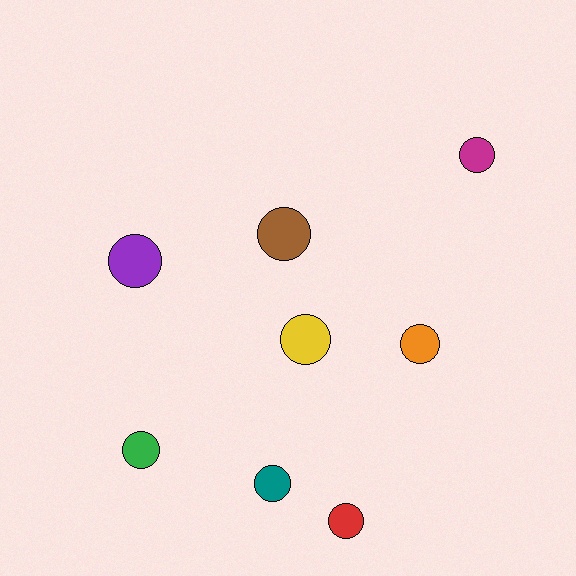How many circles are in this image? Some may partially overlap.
There are 8 circles.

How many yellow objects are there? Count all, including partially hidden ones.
There is 1 yellow object.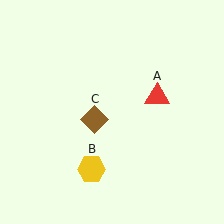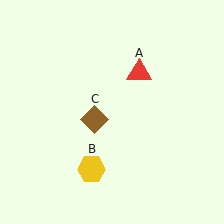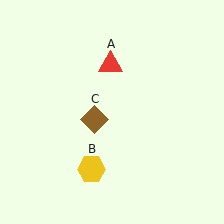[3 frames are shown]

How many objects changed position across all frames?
1 object changed position: red triangle (object A).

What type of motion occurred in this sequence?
The red triangle (object A) rotated counterclockwise around the center of the scene.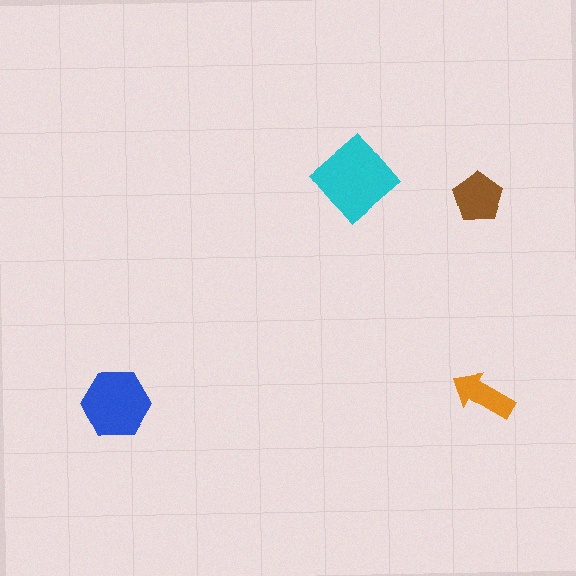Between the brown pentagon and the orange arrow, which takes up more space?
The brown pentagon.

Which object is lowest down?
The blue hexagon is bottommost.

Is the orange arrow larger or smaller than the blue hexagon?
Smaller.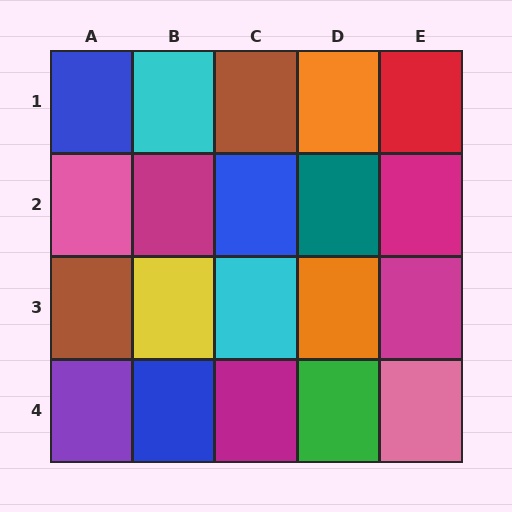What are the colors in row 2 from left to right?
Pink, magenta, blue, teal, magenta.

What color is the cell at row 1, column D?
Orange.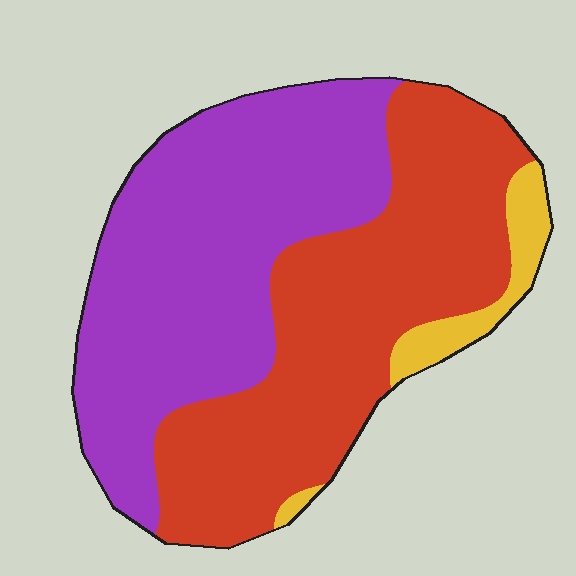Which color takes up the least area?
Yellow, at roughly 5%.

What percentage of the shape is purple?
Purple covers 48% of the shape.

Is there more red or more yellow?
Red.